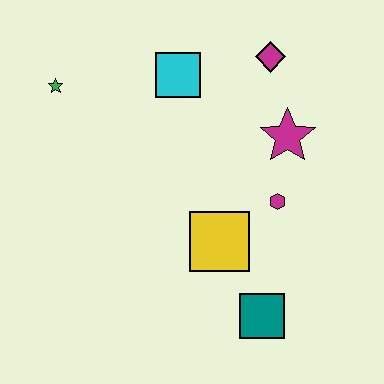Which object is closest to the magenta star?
The magenta hexagon is closest to the magenta star.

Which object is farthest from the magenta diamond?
The teal square is farthest from the magenta diamond.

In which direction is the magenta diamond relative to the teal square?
The magenta diamond is above the teal square.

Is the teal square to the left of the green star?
No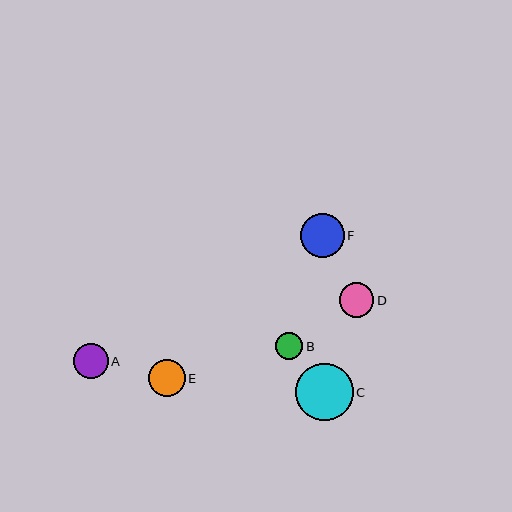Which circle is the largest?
Circle C is the largest with a size of approximately 57 pixels.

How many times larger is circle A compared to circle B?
Circle A is approximately 1.3 times the size of circle B.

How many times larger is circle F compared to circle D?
Circle F is approximately 1.3 times the size of circle D.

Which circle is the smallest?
Circle B is the smallest with a size of approximately 27 pixels.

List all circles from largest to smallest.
From largest to smallest: C, F, E, A, D, B.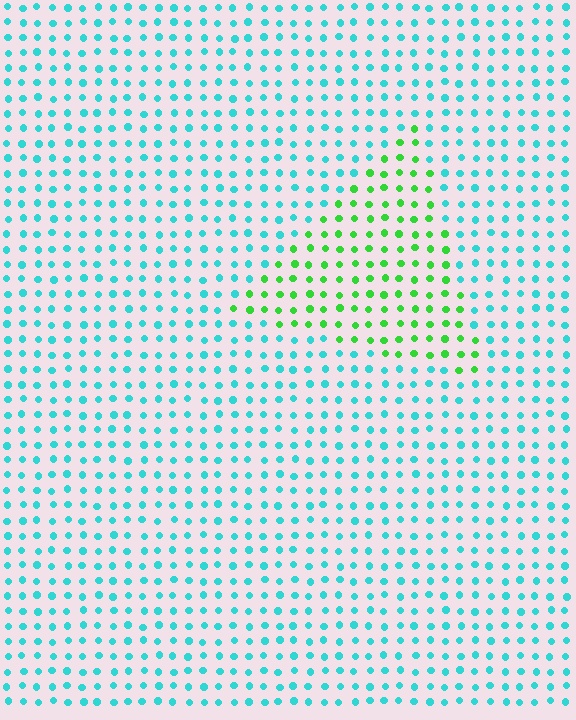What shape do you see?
I see a triangle.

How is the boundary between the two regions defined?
The boundary is defined purely by a slight shift in hue (about 56 degrees). Spacing, size, and orientation are identical on both sides.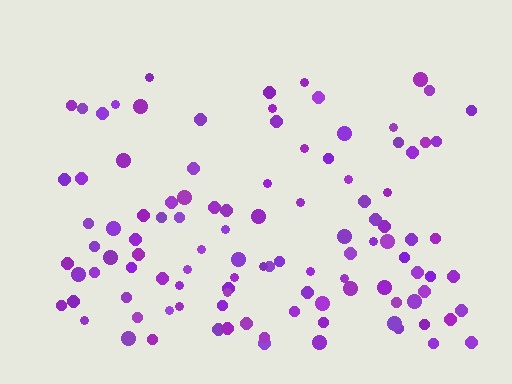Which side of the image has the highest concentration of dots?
The bottom.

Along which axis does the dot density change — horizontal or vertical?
Vertical.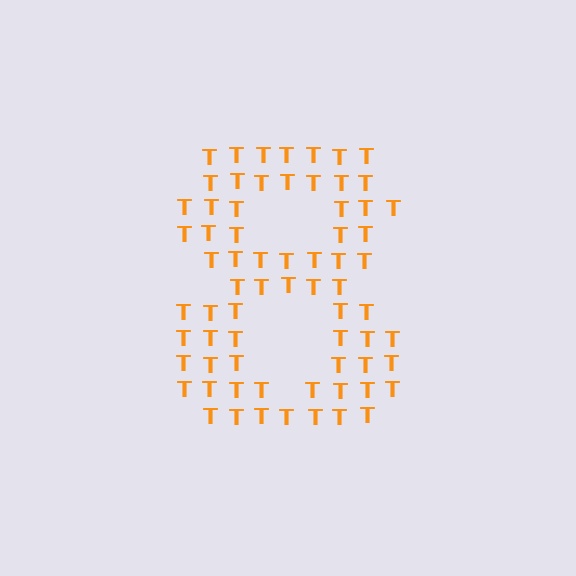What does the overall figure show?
The overall figure shows the digit 8.